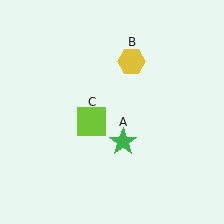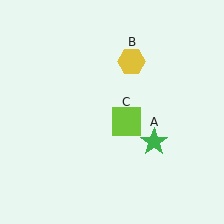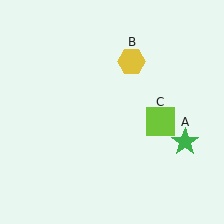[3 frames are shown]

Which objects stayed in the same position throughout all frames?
Yellow hexagon (object B) remained stationary.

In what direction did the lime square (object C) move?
The lime square (object C) moved right.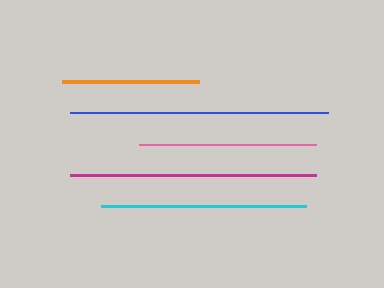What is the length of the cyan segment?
The cyan segment is approximately 205 pixels long.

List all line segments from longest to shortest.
From longest to shortest: blue, magenta, cyan, pink, orange.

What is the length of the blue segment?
The blue segment is approximately 257 pixels long.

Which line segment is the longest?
The blue line is the longest at approximately 257 pixels.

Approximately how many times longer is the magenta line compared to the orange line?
The magenta line is approximately 1.8 times the length of the orange line.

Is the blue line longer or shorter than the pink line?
The blue line is longer than the pink line.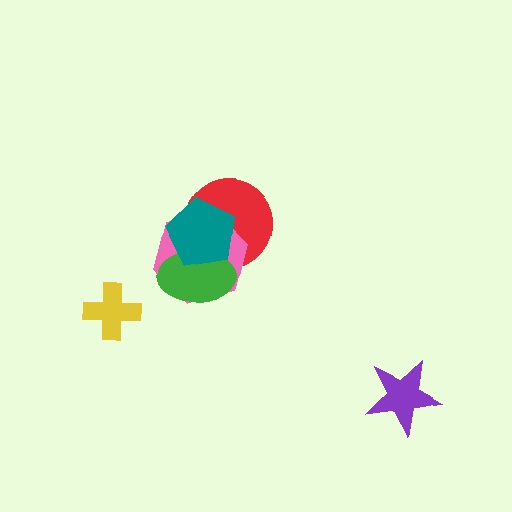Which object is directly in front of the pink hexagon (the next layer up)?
The green ellipse is directly in front of the pink hexagon.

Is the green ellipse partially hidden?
Yes, it is partially covered by another shape.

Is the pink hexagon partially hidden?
Yes, it is partially covered by another shape.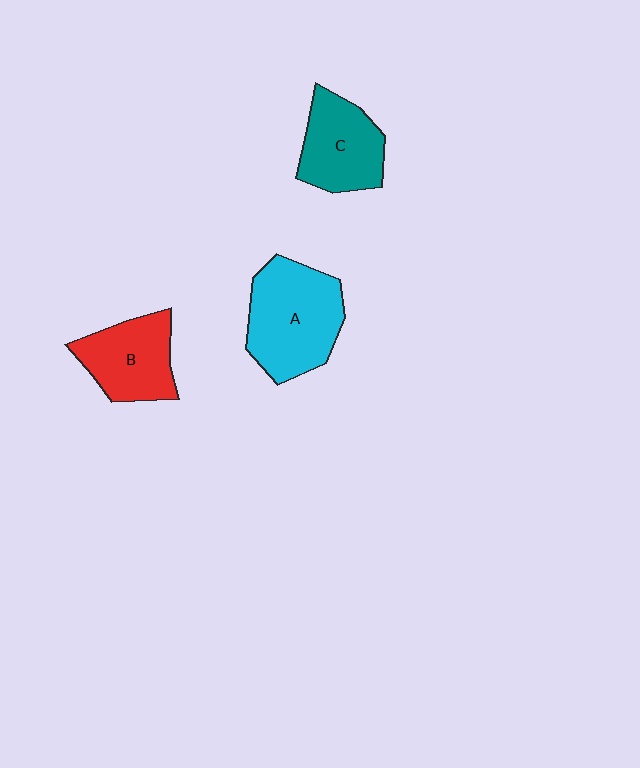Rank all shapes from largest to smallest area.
From largest to smallest: A (cyan), B (red), C (teal).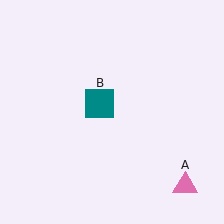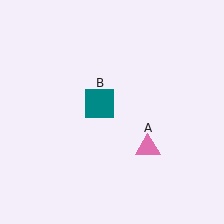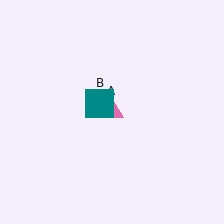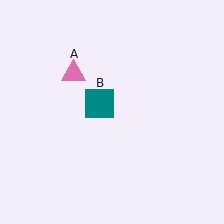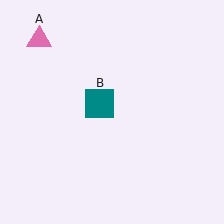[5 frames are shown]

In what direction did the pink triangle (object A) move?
The pink triangle (object A) moved up and to the left.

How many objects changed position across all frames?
1 object changed position: pink triangle (object A).